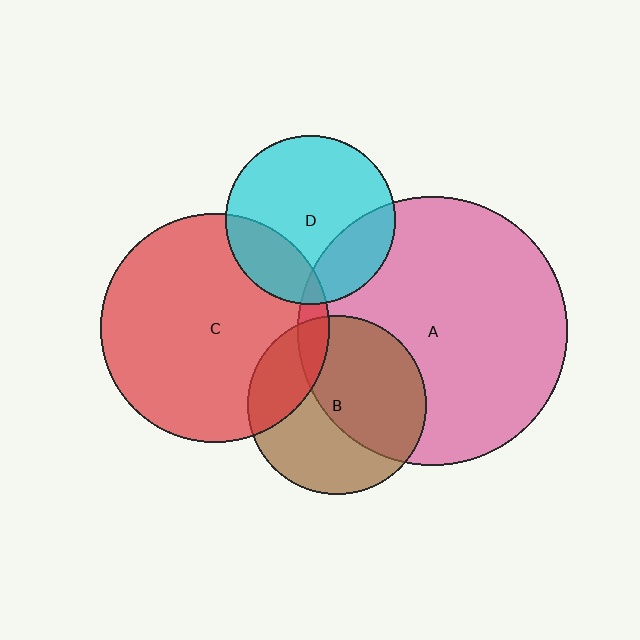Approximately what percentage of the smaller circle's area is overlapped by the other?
Approximately 25%.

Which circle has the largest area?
Circle A (pink).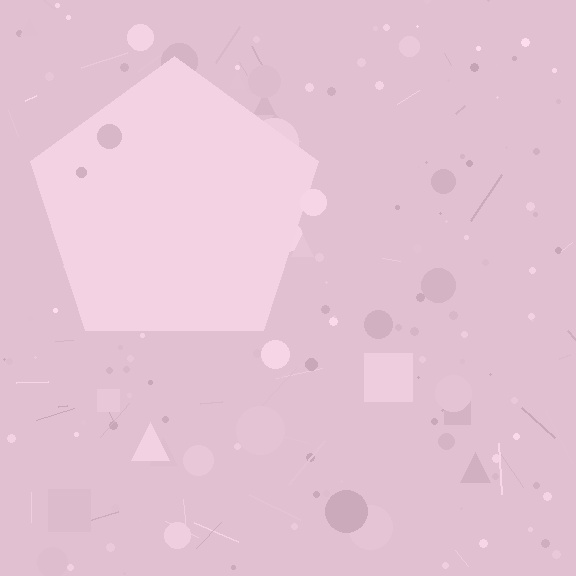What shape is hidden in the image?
A pentagon is hidden in the image.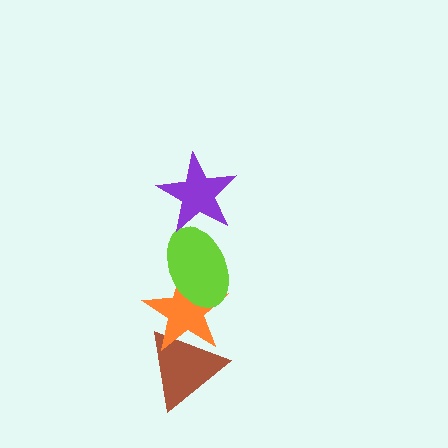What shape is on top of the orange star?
The lime ellipse is on top of the orange star.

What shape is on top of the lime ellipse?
The purple star is on top of the lime ellipse.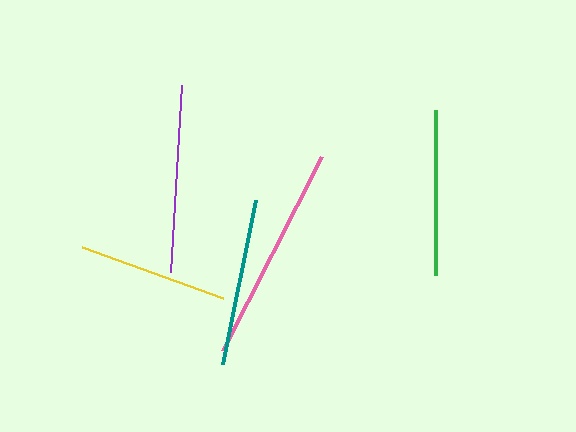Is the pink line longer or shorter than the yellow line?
The pink line is longer than the yellow line.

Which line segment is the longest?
The pink line is the longest at approximately 218 pixels.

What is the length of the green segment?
The green segment is approximately 165 pixels long.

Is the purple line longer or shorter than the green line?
The purple line is longer than the green line.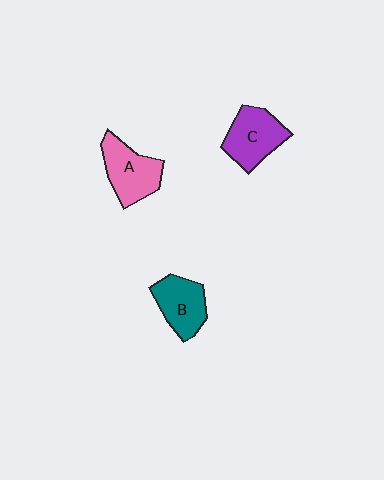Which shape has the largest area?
Shape A (pink).